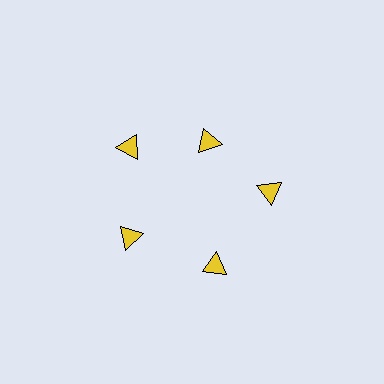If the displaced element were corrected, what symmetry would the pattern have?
It would have 5-fold rotational symmetry — the pattern would map onto itself every 72 degrees.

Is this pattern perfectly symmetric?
No. The 5 yellow triangles are arranged in a ring, but one element near the 1 o'clock position is pulled inward toward the center, breaking the 5-fold rotational symmetry.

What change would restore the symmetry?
The symmetry would be restored by moving it outward, back onto the ring so that all 5 triangles sit at equal angles and equal distance from the center.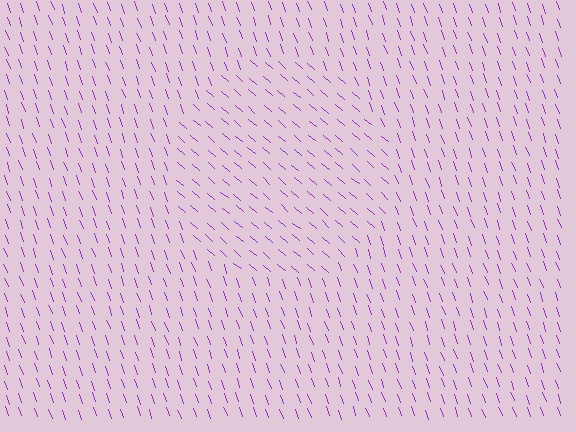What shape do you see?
I see a circle.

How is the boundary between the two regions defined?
The boundary is defined purely by a change in line orientation (approximately 30 degrees difference). All lines are the same color and thickness.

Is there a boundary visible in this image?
Yes, there is a texture boundary formed by a change in line orientation.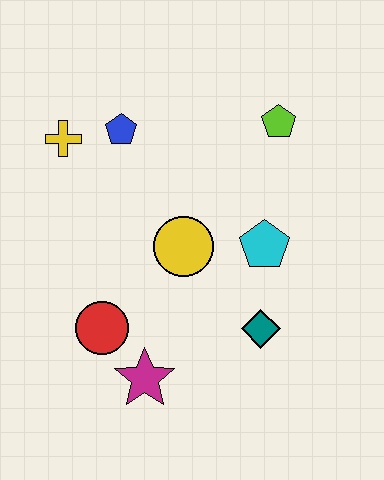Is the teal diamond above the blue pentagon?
No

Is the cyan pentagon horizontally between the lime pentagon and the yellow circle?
Yes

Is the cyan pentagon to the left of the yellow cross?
No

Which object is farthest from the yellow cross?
The teal diamond is farthest from the yellow cross.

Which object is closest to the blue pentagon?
The yellow cross is closest to the blue pentagon.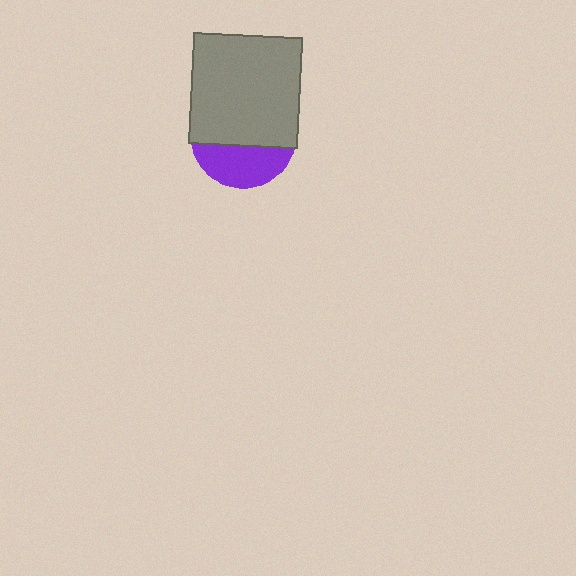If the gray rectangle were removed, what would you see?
You would see the complete purple circle.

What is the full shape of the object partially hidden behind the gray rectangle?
The partially hidden object is a purple circle.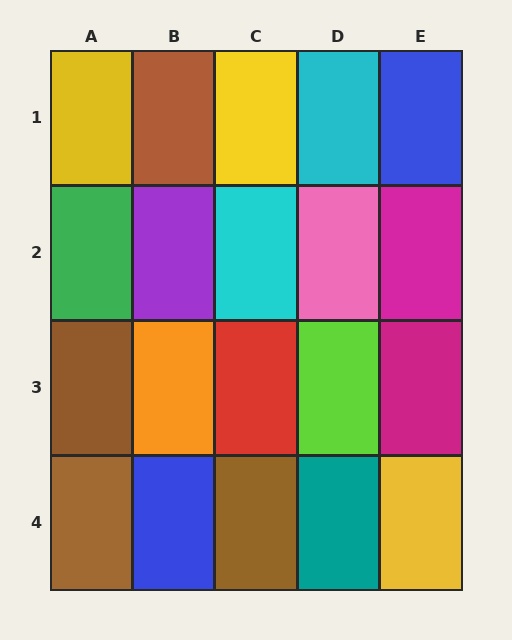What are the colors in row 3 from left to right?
Brown, orange, red, lime, magenta.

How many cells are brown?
4 cells are brown.